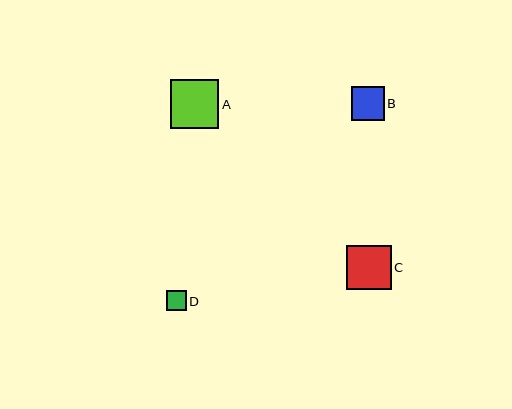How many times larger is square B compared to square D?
Square B is approximately 1.7 times the size of square D.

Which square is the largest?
Square A is the largest with a size of approximately 49 pixels.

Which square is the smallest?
Square D is the smallest with a size of approximately 20 pixels.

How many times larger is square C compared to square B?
Square C is approximately 1.3 times the size of square B.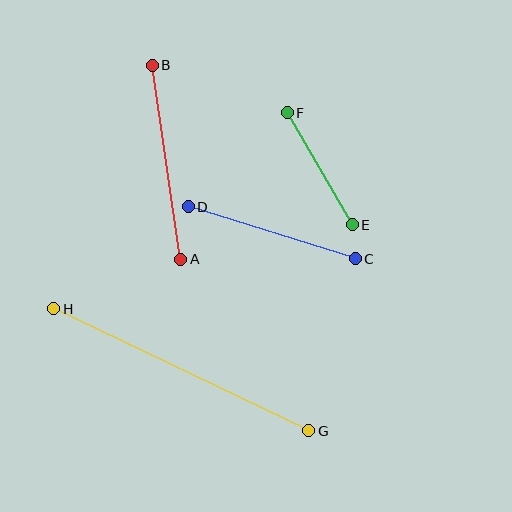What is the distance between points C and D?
The distance is approximately 175 pixels.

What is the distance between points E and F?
The distance is approximately 130 pixels.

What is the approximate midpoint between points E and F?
The midpoint is at approximately (320, 169) pixels.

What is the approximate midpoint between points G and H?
The midpoint is at approximately (181, 370) pixels.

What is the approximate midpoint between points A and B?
The midpoint is at approximately (167, 162) pixels.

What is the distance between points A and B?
The distance is approximately 196 pixels.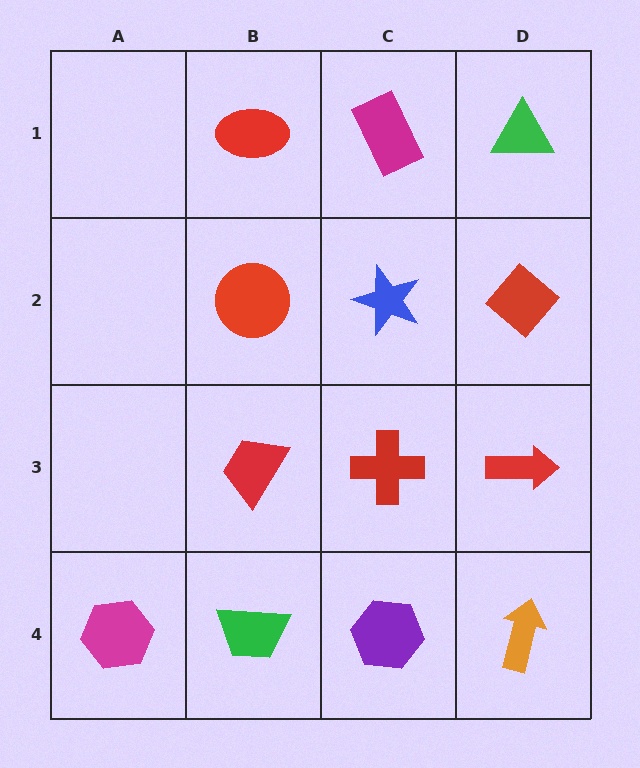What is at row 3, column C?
A red cross.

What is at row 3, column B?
A red trapezoid.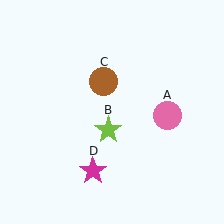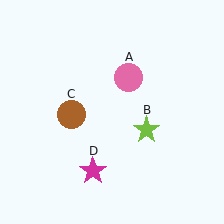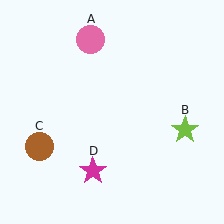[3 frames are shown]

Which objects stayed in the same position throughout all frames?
Magenta star (object D) remained stationary.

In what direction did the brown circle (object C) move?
The brown circle (object C) moved down and to the left.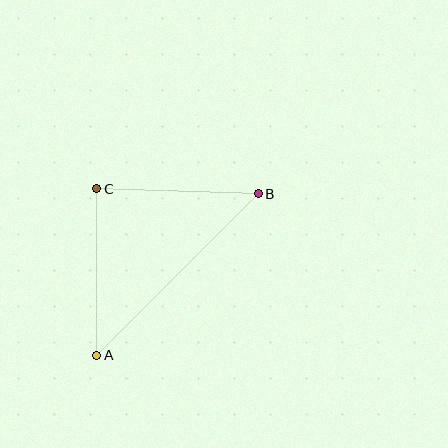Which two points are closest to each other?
Points B and C are closest to each other.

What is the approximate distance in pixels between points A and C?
The distance between A and C is approximately 166 pixels.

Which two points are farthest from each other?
Points A and B are farthest from each other.